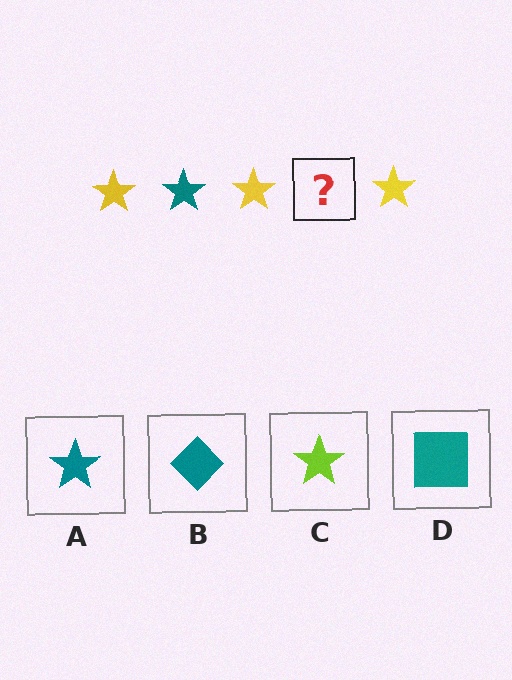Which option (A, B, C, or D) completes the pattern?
A.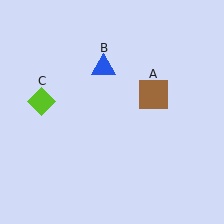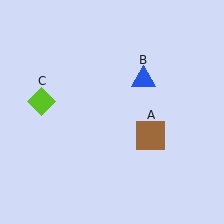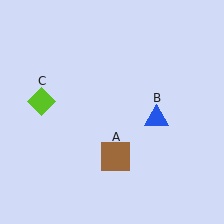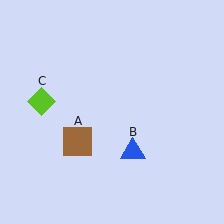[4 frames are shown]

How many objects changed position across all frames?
2 objects changed position: brown square (object A), blue triangle (object B).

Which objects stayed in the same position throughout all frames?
Lime diamond (object C) remained stationary.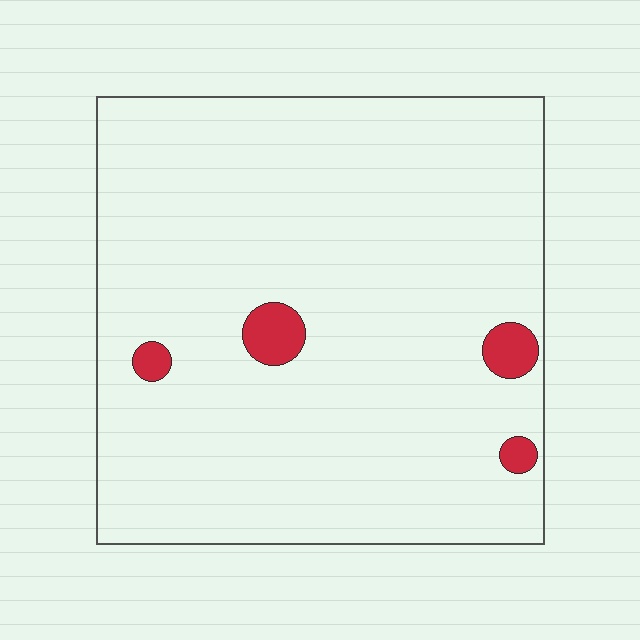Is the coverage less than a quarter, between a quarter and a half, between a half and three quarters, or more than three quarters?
Less than a quarter.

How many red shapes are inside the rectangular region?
4.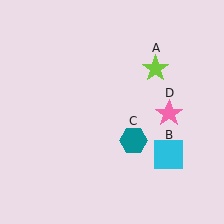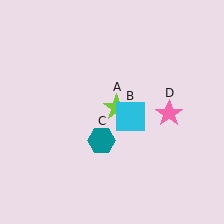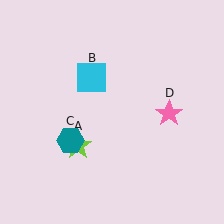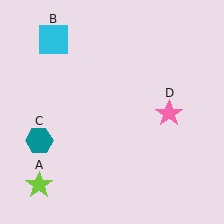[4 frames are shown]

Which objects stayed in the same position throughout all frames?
Pink star (object D) remained stationary.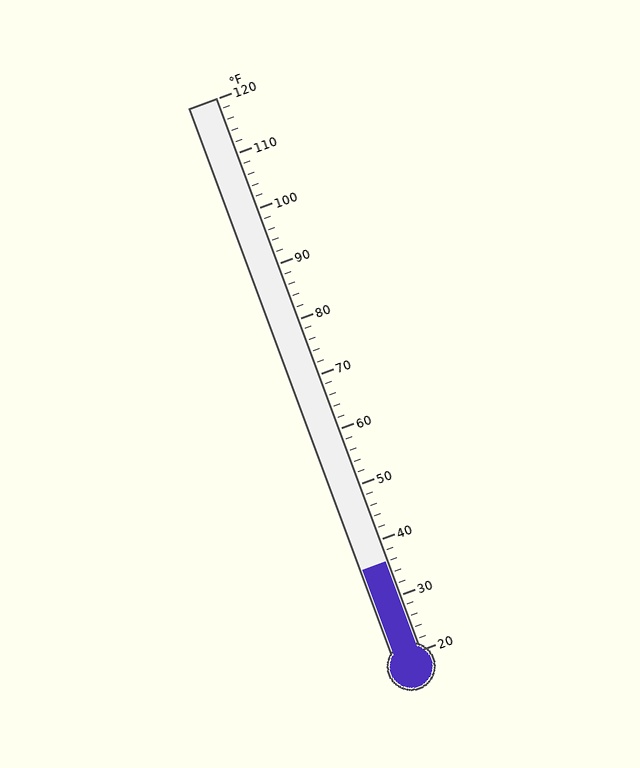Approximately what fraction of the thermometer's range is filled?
The thermometer is filled to approximately 15% of its range.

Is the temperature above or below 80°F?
The temperature is below 80°F.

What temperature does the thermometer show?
The thermometer shows approximately 36°F.